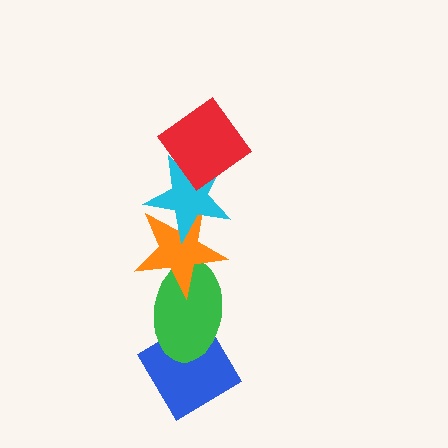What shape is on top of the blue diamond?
The green ellipse is on top of the blue diamond.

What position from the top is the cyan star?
The cyan star is 2nd from the top.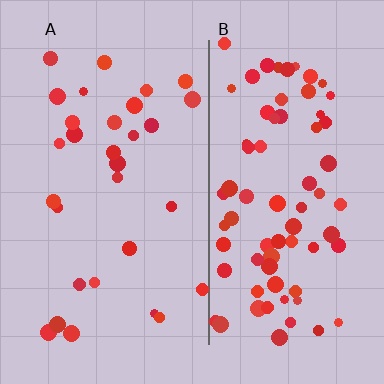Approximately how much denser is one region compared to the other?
Approximately 2.4× — region B over region A.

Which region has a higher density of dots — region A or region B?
B (the right).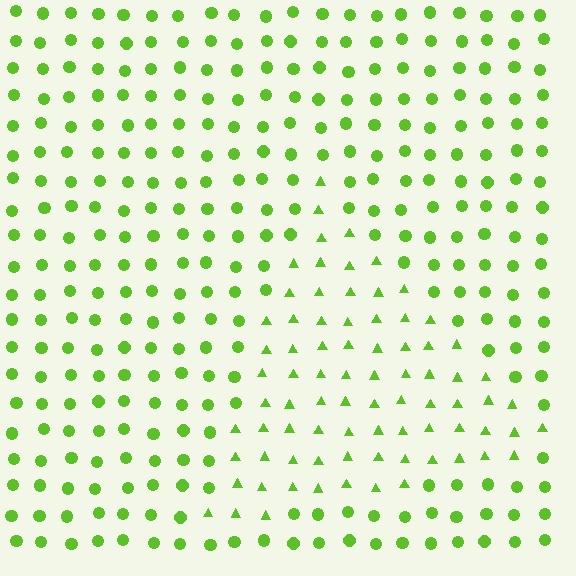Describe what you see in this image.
The image is filled with small lime elements arranged in a uniform grid. A triangle-shaped region contains triangles, while the surrounding area contains circles. The boundary is defined purely by the change in element shape.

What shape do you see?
I see a triangle.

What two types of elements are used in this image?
The image uses triangles inside the triangle region and circles outside it.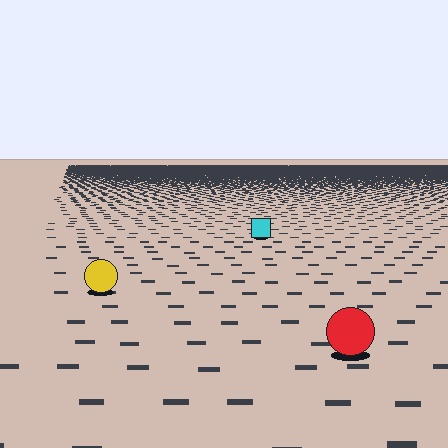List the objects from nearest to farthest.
From nearest to farthest: the red circle, the yellow circle, the cyan square.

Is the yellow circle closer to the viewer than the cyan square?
Yes. The yellow circle is closer — you can tell from the texture gradient: the ground texture is coarser near it.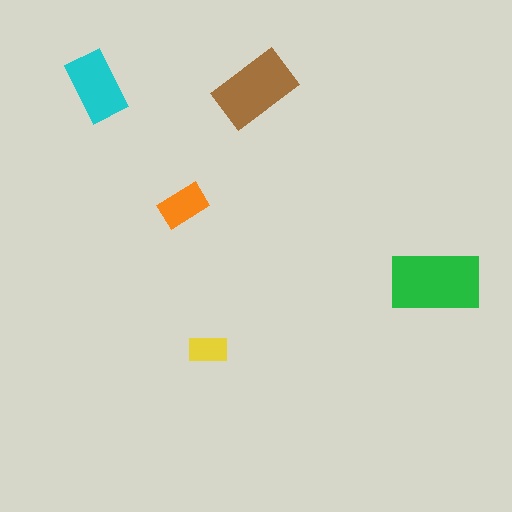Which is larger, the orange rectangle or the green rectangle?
The green one.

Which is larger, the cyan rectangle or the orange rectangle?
The cyan one.